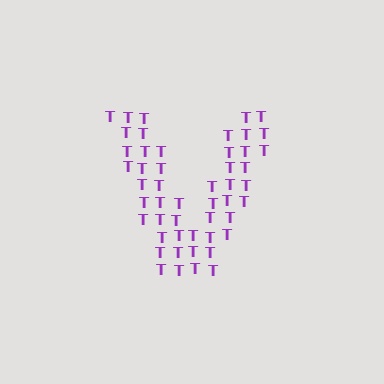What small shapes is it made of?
It is made of small letter T's.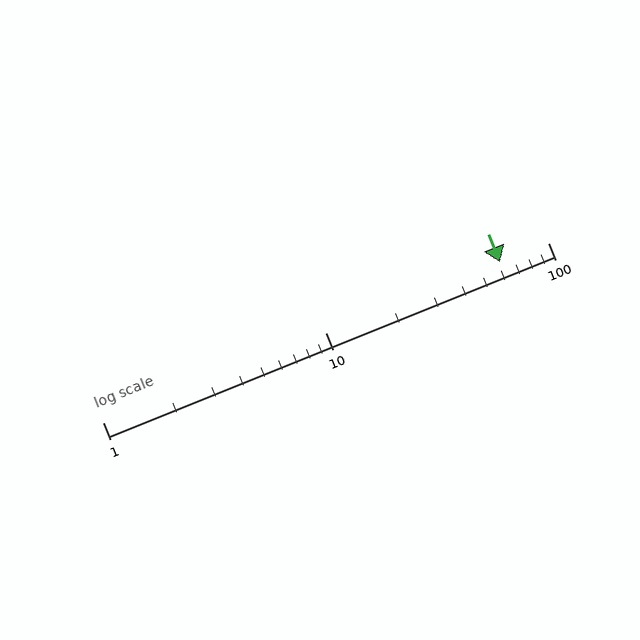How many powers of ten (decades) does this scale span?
The scale spans 2 decades, from 1 to 100.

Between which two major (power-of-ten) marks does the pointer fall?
The pointer is between 10 and 100.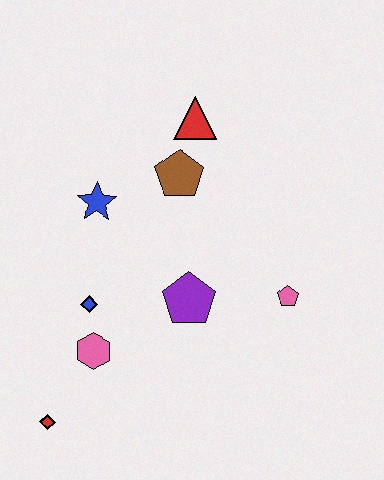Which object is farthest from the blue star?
The red diamond is farthest from the blue star.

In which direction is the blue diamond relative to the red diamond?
The blue diamond is above the red diamond.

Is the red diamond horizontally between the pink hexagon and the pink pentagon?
No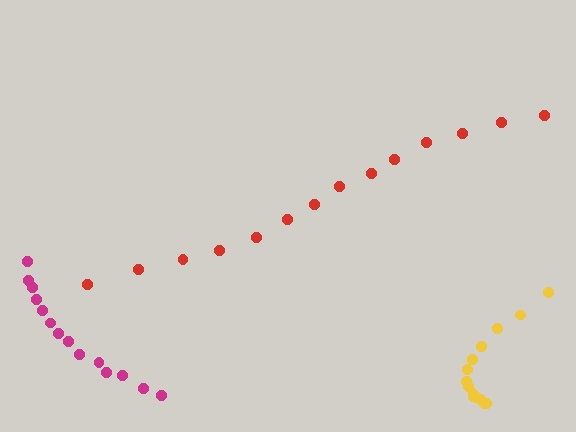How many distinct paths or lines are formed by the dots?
There are 3 distinct paths.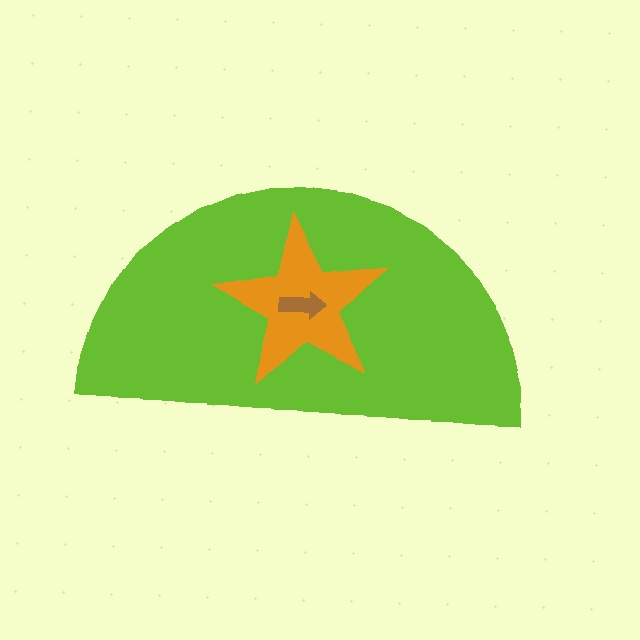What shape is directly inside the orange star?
The brown arrow.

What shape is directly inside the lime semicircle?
The orange star.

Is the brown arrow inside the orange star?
Yes.